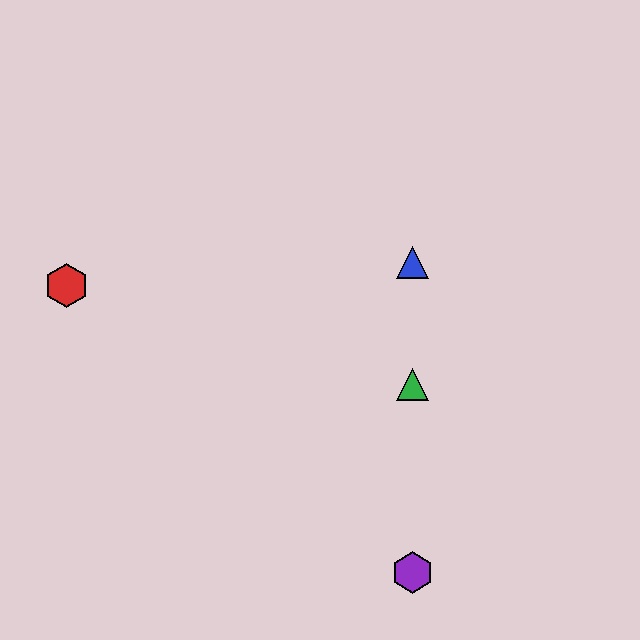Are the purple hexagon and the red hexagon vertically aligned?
No, the purple hexagon is at x≈412 and the red hexagon is at x≈67.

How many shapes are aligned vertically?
4 shapes (the blue triangle, the green triangle, the yellow triangle, the purple hexagon) are aligned vertically.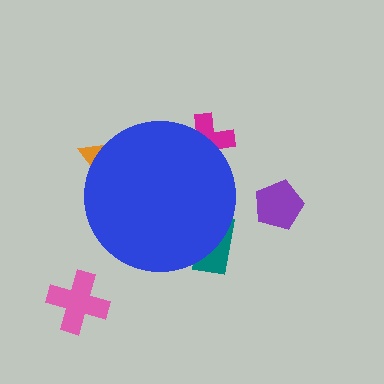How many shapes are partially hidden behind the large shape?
3 shapes are partially hidden.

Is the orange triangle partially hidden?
Yes, the orange triangle is partially hidden behind the blue circle.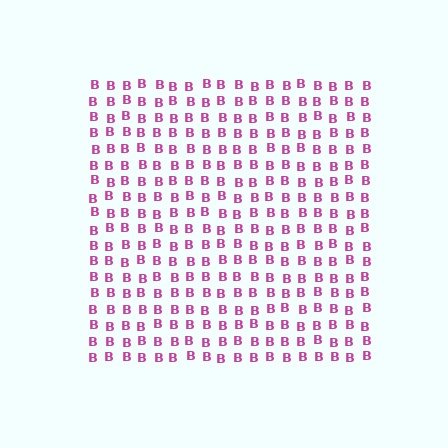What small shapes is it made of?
It is made of small letter B's.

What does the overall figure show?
The overall figure shows a square.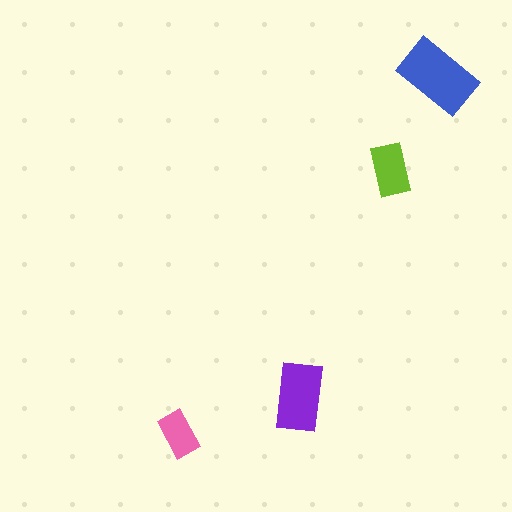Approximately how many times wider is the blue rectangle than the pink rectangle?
About 1.5 times wider.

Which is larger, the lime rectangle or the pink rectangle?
The lime one.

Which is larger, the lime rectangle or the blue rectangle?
The blue one.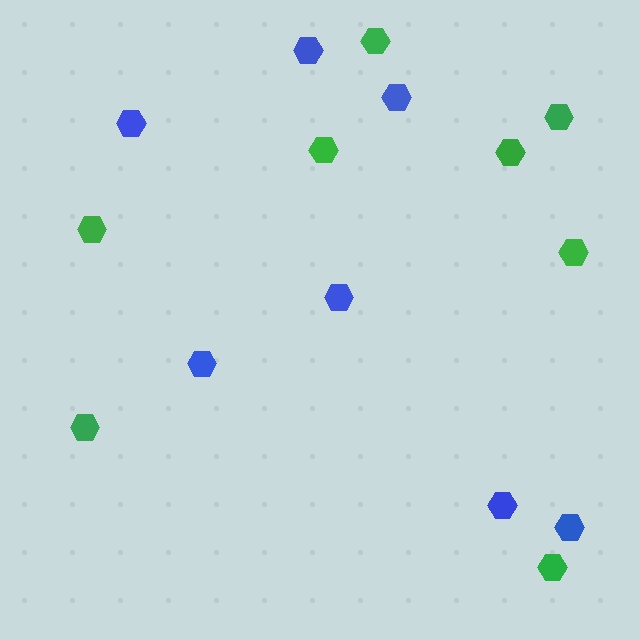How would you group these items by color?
There are 2 groups: one group of green hexagons (8) and one group of blue hexagons (7).